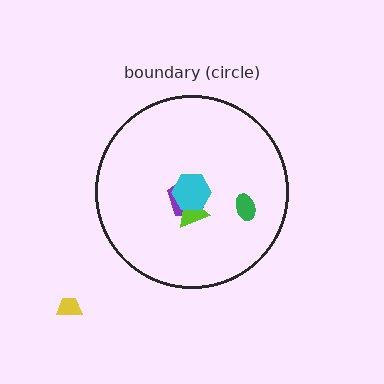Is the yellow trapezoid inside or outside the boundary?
Outside.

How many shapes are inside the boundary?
4 inside, 1 outside.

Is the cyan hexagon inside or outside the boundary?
Inside.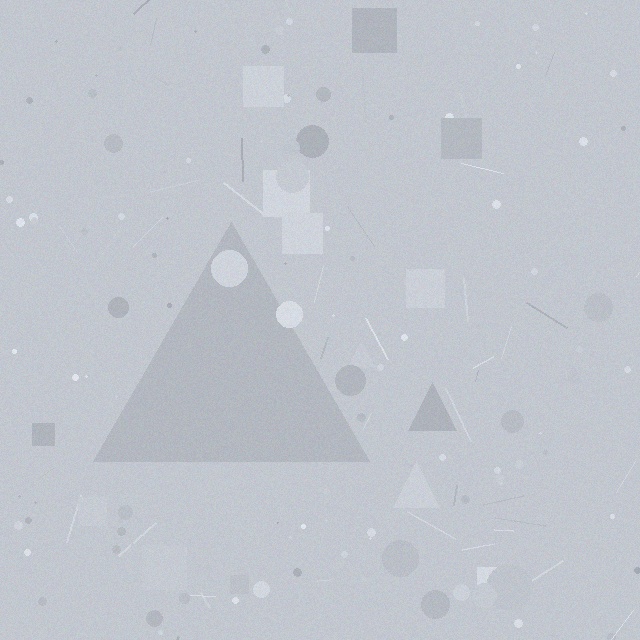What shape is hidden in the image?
A triangle is hidden in the image.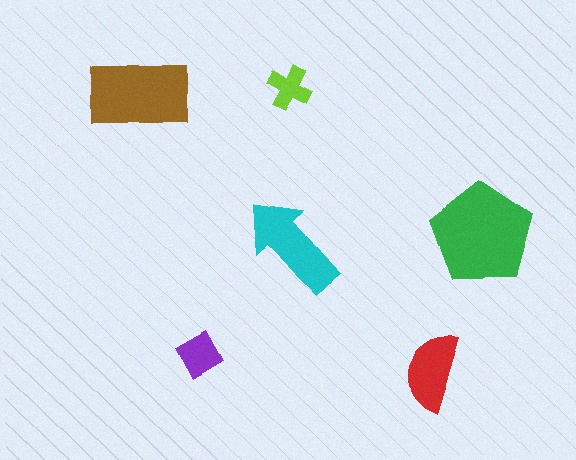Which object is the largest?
The green pentagon.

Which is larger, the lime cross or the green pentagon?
The green pentagon.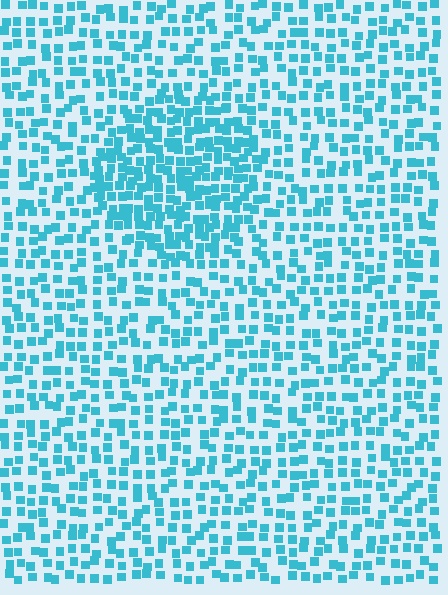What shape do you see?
I see a circle.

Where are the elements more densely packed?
The elements are more densely packed inside the circle boundary.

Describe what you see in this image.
The image contains small cyan elements arranged at two different densities. A circle-shaped region is visible where the elements are more densely packed than the surrounding area.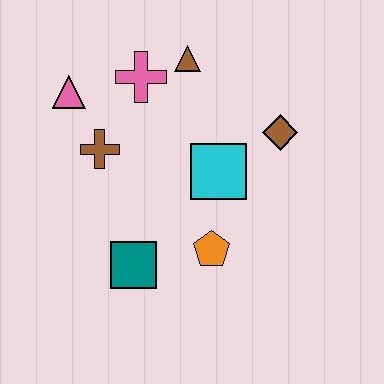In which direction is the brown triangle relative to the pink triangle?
The brown triangle is to the right of the pink triangle.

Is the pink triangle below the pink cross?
Yes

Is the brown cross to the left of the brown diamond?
Yes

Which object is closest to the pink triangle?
The brown cross is closest to the pink triangle.